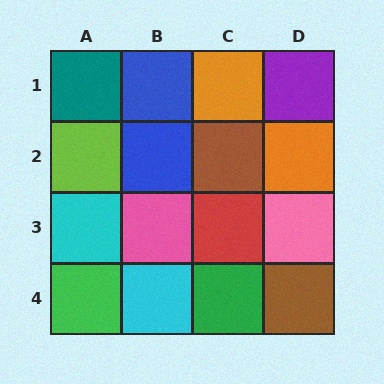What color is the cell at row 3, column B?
Pink.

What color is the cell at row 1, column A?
Teal.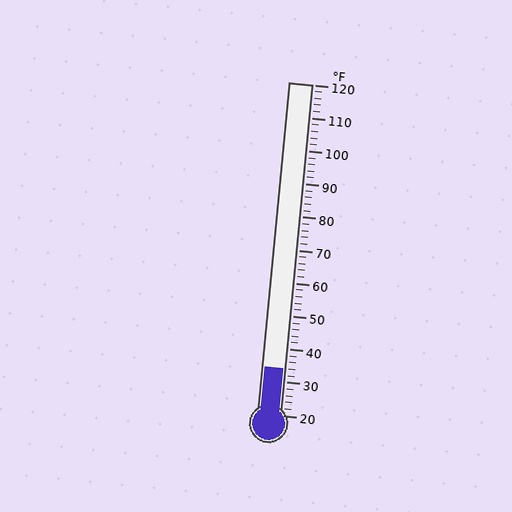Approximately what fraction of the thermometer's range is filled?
The thermometer is filled to approximately 15% of its range.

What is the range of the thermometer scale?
The thermometer scale ranges from 20°F to 120°F.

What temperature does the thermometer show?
The thermometer shows approximately 34°F.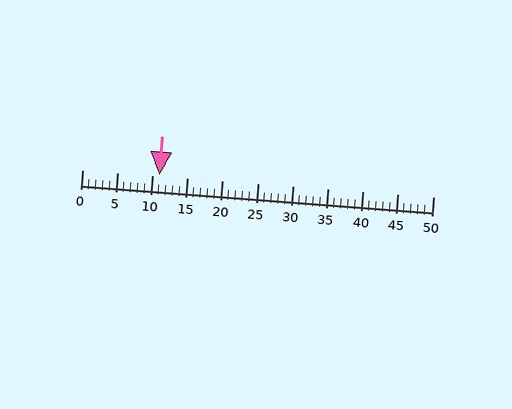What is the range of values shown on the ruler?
The ruler shows values from 0 to 50.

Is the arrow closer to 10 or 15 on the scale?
The arrow is closer to 10.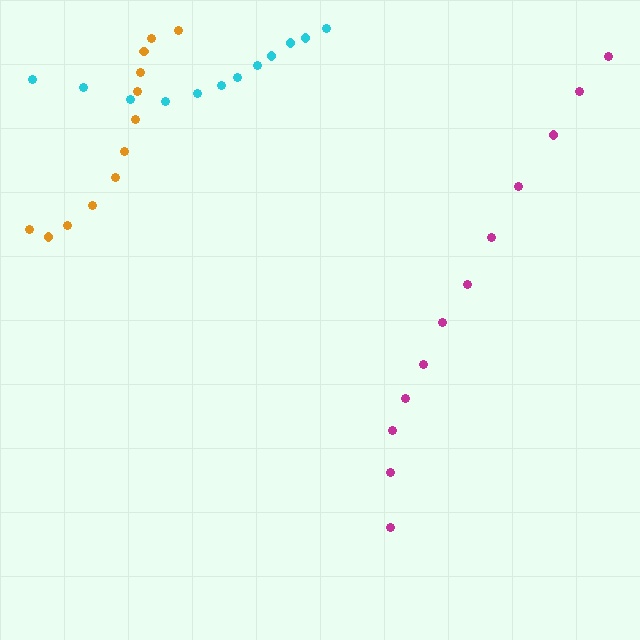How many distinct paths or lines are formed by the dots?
There are 3 distinct paths.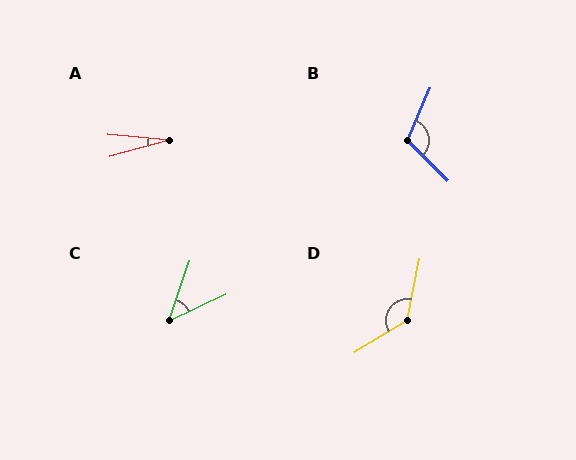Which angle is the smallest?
A, at approximately 21 degrees.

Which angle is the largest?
D, at approximately 133 degrees.